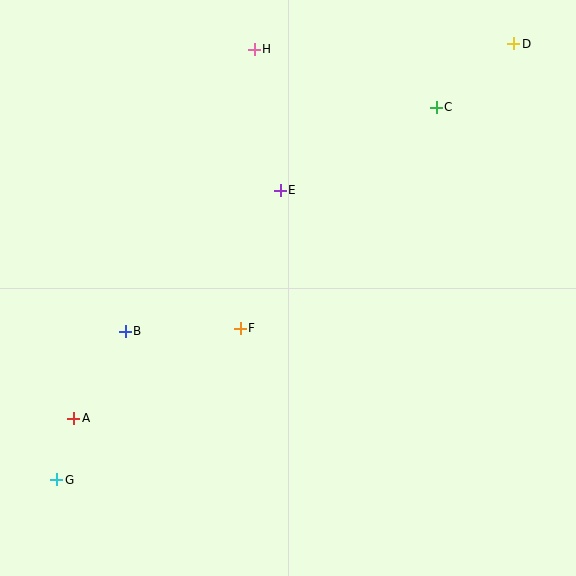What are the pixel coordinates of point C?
Point C is at (436, 107).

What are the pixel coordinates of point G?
Point G is at (57, 480).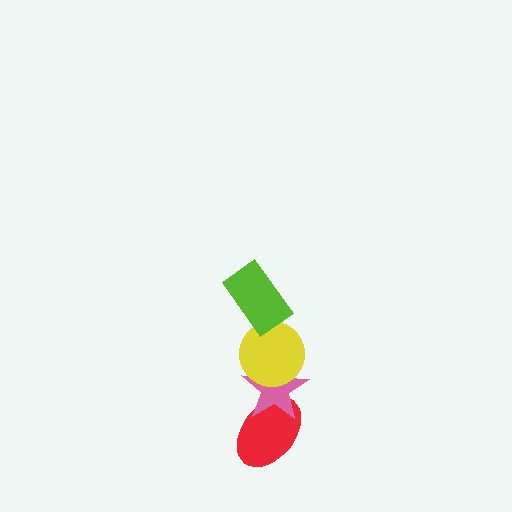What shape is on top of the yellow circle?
The lime rectangle is on top of the yellow circle.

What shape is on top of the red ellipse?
The pink star is on top of the red ellipse.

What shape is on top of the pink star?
The yellow circle is on top of the pink star.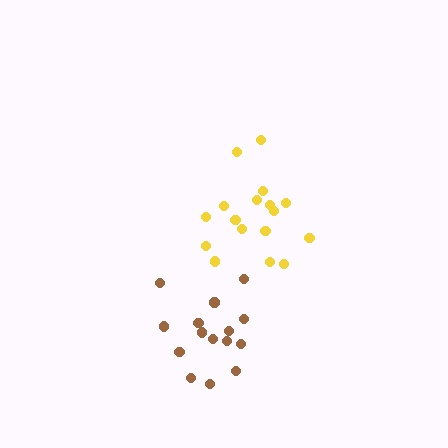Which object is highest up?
The yellow cluster is topmost.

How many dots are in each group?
Group 1: 15 dots, Group 2: 17 dots (32 total).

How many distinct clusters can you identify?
There are 2 distinct clusters.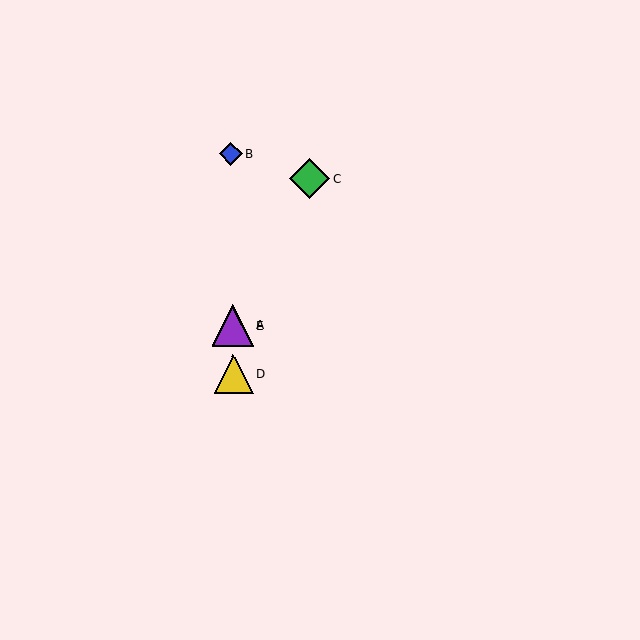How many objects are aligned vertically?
4 objects (A, B, D, E) are aligned vertically.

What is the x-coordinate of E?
Object E is at x≈233.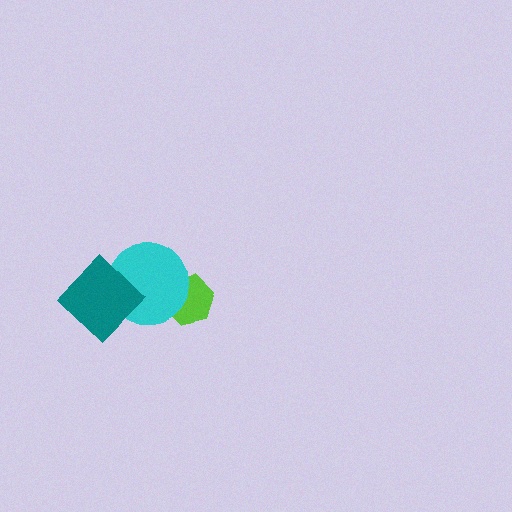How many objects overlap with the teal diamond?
1 object overlaps with the teal diamond.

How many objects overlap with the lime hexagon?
1 object overlaps with the lime hexagon.